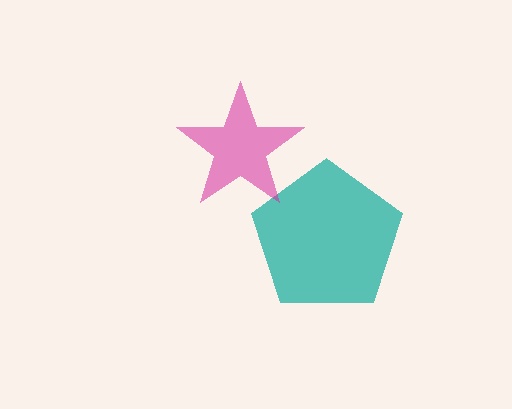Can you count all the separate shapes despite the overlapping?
Yes, there are 2 separate shapes.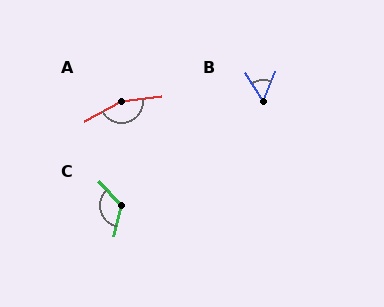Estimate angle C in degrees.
Approximately 123 degrees.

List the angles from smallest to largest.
B (54°), C (123°), A (159°).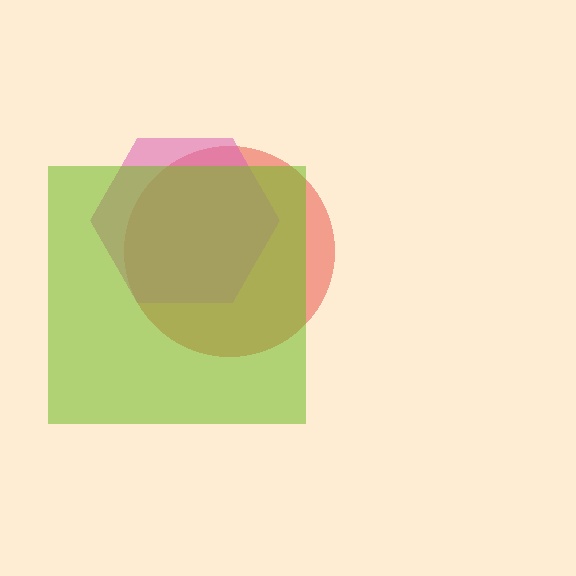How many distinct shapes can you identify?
There are 3 distinct shapes: a red circle, a pink hexagon, a lime square.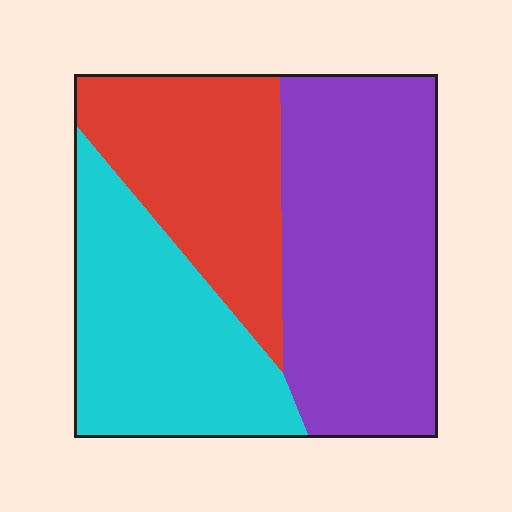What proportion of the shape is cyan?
Cyan covers around 30% of the shape.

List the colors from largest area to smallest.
From largest to smallest: purple, cyan, red.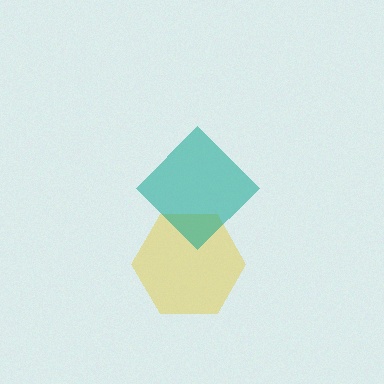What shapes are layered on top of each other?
The layered shapes are: a yellow hexagon, a teal diamond.